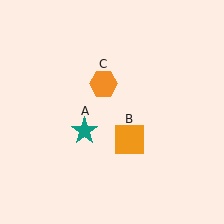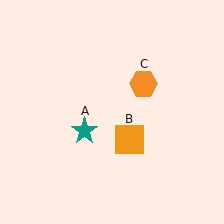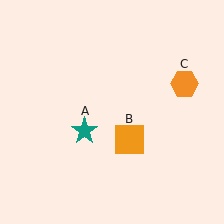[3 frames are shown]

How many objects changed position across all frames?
1 object changed position: orange hexagon (object C).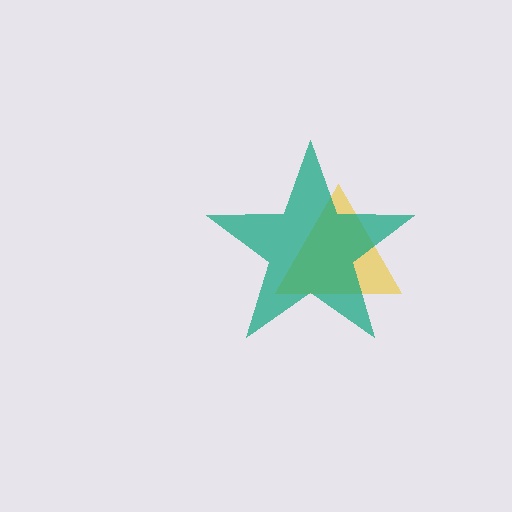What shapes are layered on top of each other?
The layered shapes are: a yellow triangle, a teal star.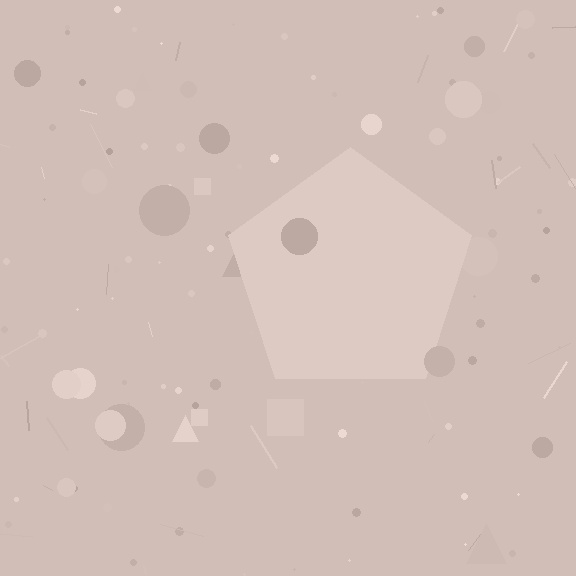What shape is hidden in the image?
A pentagon is hidden in the image.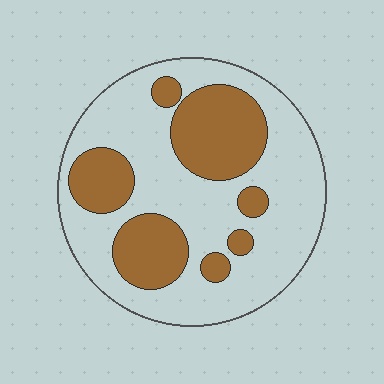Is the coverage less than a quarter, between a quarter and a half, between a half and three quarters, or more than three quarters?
Between a quarter and a half.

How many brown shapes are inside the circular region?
7.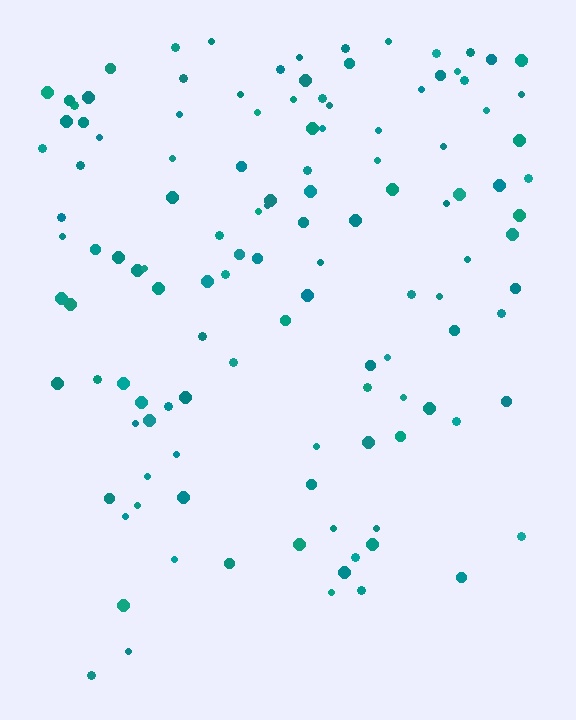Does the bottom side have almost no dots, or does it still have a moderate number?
Still a moderate number, just noticeably fewer than the top.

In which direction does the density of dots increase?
From bottom to top, with the top side densest.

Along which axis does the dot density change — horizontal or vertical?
Vertical.